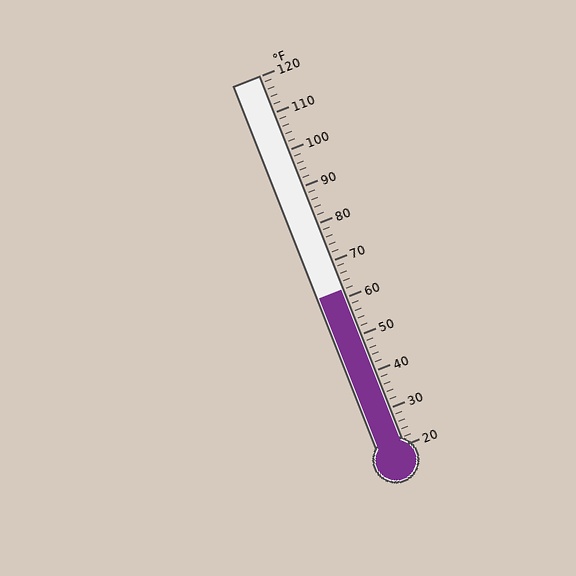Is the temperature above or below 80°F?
The temperature is below 80°F.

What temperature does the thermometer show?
The thermometer shows approximately 62°F.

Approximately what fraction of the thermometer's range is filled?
The thermometer is filled to approximately 40% of its range.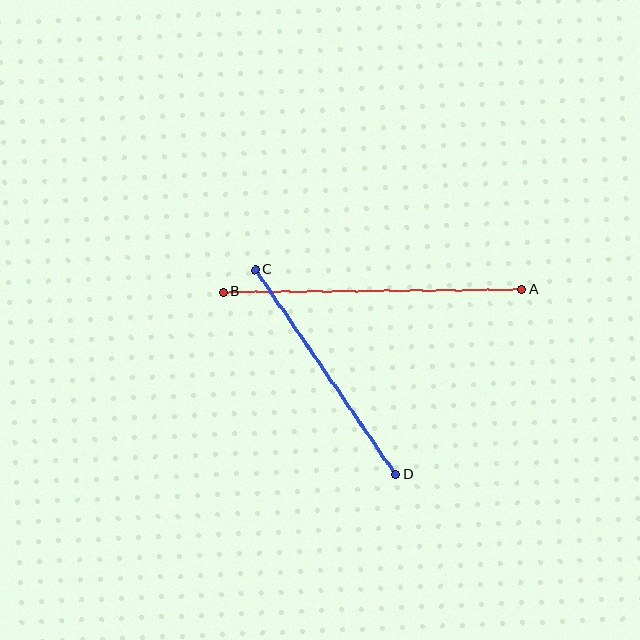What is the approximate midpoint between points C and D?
The midpoint is at approximately (325, 372) pixels.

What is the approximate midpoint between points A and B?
The midpoint is at approximately (372, 291) pixels.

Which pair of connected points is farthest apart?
Points A and B are farthest apart.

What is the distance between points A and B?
The distance is approximately 299 pixels.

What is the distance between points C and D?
The distance is approximately 248 pixels.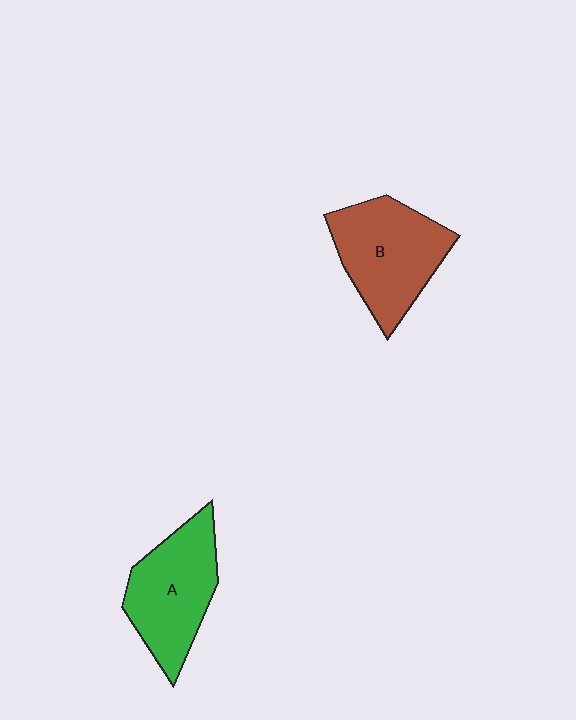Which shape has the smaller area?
Shape A (green).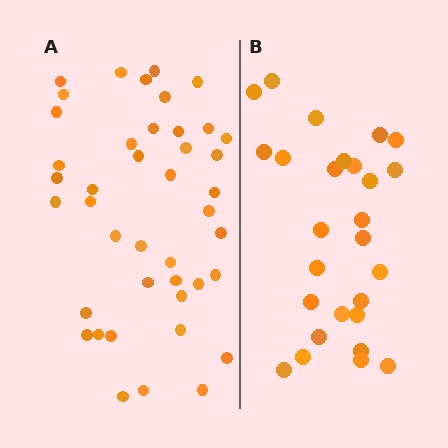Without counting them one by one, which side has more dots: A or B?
Region A (the left region) has more dots.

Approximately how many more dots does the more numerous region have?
Region A has approximately 15 more dots than region B.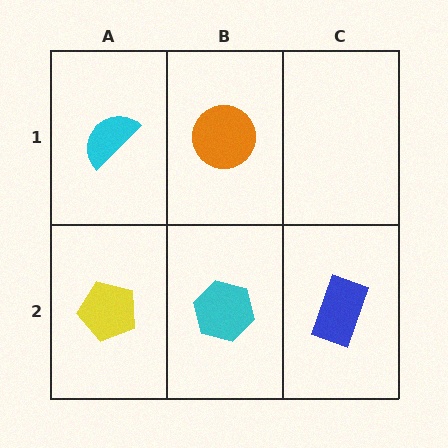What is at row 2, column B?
A cyan hexagon.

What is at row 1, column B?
An orange circle.